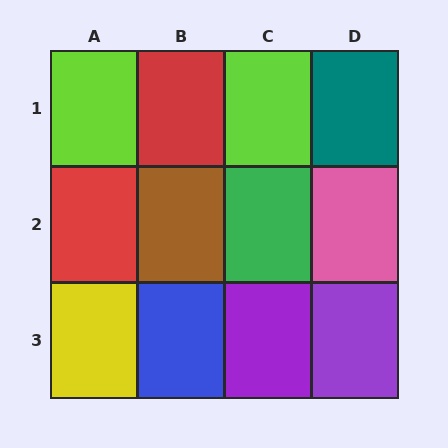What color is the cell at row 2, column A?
Red.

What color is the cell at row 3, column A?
Yellow.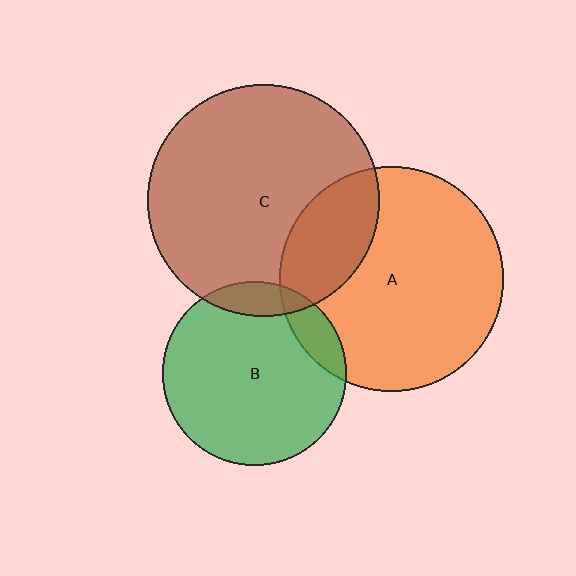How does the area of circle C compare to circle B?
Approximately 1.6 times.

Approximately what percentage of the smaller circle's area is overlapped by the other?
Approximately 10%.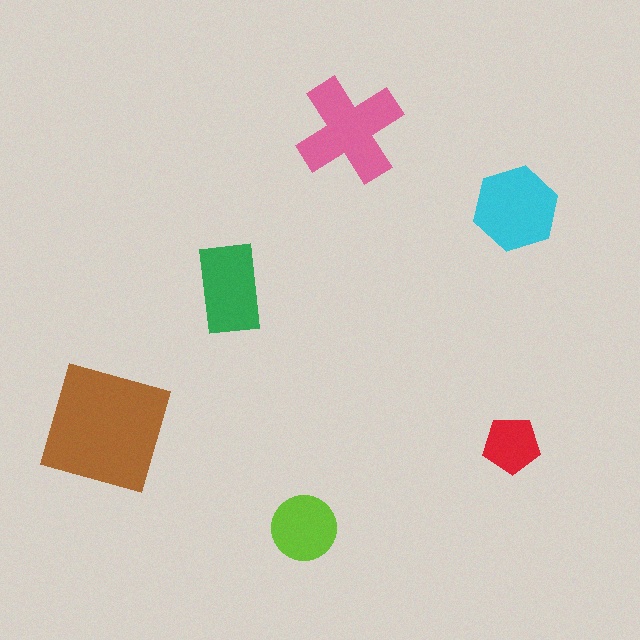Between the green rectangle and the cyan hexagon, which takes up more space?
The cyan hexagon.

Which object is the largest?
The brown square.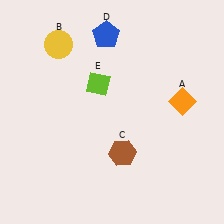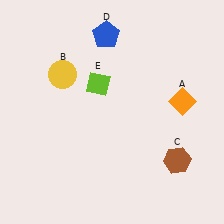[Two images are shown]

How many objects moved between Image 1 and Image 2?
2 objects moved between the two images.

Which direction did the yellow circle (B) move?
The yellow circle (B) moved down.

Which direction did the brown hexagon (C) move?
The brown hexagon (C) moved right.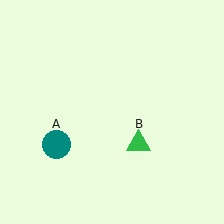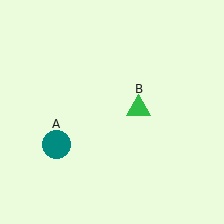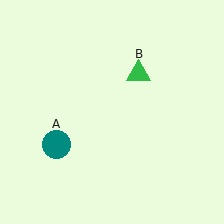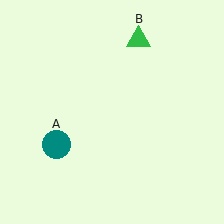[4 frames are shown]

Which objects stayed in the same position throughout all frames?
Teal circle (object A) remained stationary.